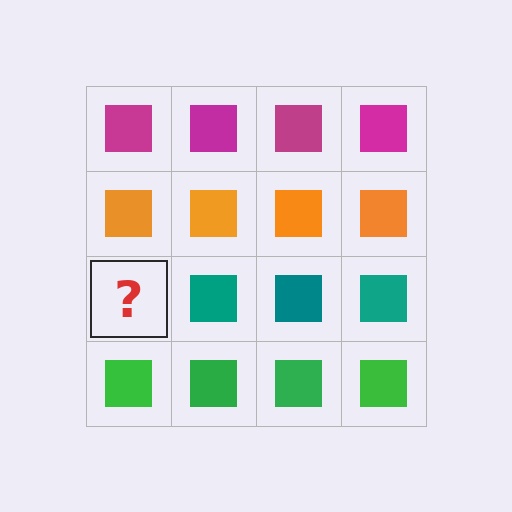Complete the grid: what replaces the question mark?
The question mark should be replaced with a teal square.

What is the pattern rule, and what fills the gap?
The rule is that each row has a consistent color. The gap should be filled with a teal square.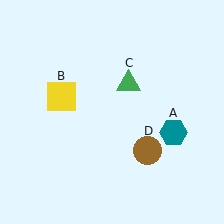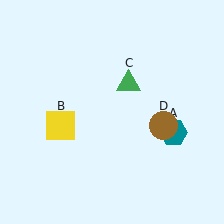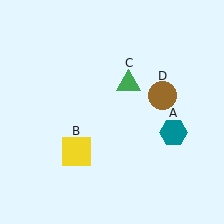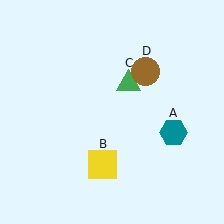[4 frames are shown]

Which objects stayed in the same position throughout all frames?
Teal hexagon (object A) and green triangle (object C) remained stationary.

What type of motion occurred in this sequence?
The yellow square (object B), brown circle (object D) rotated counterclockwise around the center of the scene.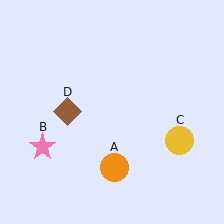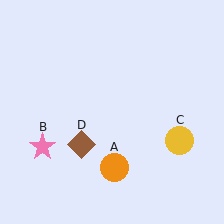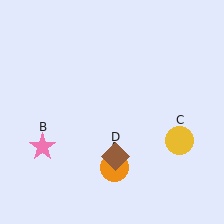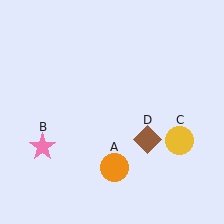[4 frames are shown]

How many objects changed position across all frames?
1 object changed position: brown diamond (object D).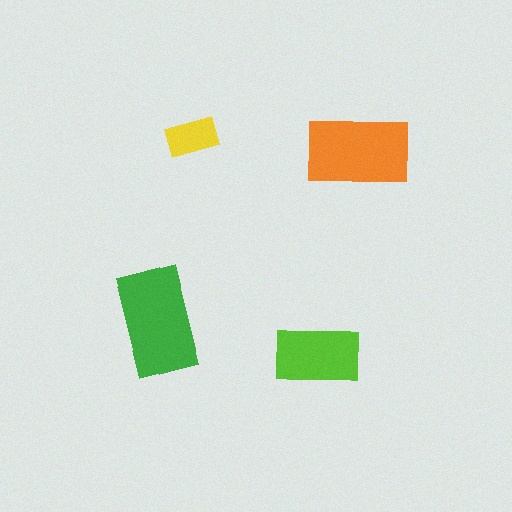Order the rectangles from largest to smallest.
the green one, the orange one, the lime one, the yellow one.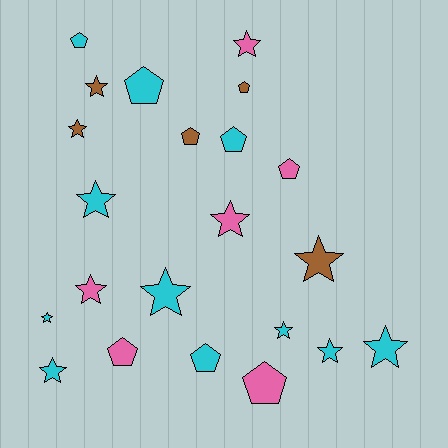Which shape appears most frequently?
Star, with 13 objects.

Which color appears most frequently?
Cyan, with 11 objects.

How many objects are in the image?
There are 22 objects.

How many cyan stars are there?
There are 7 cyan stars.